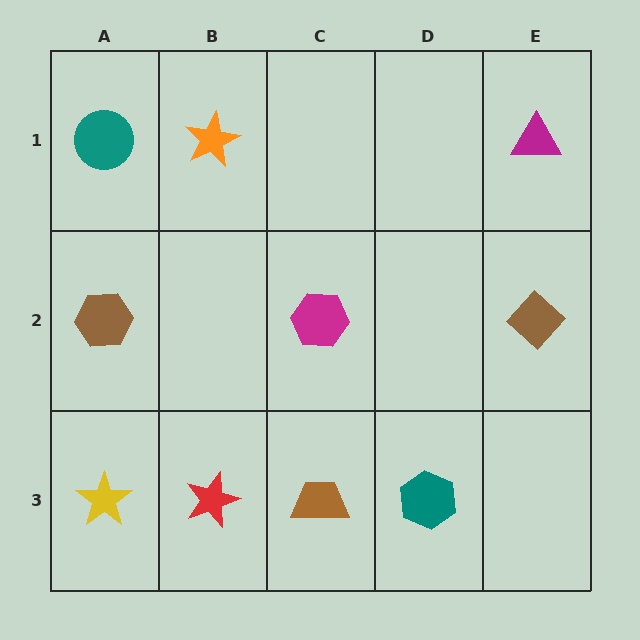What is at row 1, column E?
A magenta triangle.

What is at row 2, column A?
A brown hexagon.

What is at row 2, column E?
A brown diamond.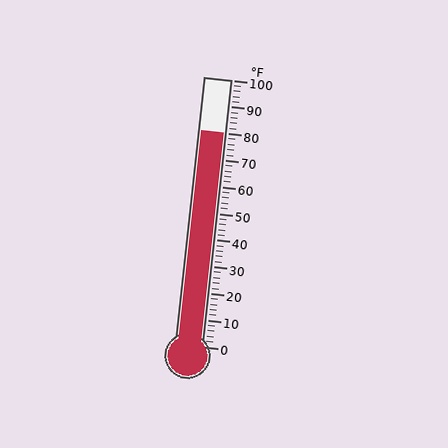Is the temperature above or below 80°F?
The temperature is at 80°F.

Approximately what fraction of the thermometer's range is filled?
The thermometer is filled to approximately 80% of its range.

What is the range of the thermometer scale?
The thermometer scale ranges from 0°F to 100°F.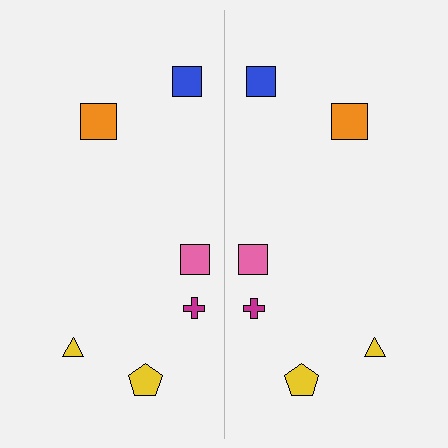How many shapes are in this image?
There are 12 shapes in this image.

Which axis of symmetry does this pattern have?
The pattern has a vertical axis of symmetry running through the center of the image.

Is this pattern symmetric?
Yes, this pattern has bilateral (reflection) symmetry.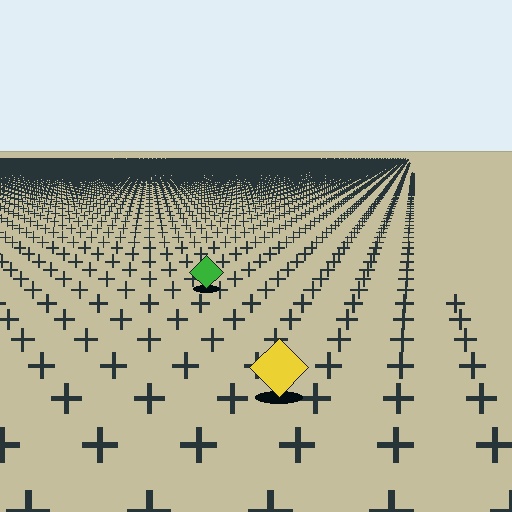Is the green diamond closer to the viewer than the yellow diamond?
No. The yellow diamond is closer — you can tell from the texture gradient: the ground texture is coarser near it.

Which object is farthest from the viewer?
The green diamond is farthest from the viewer. It appears smaller and the ground texture around it is denser.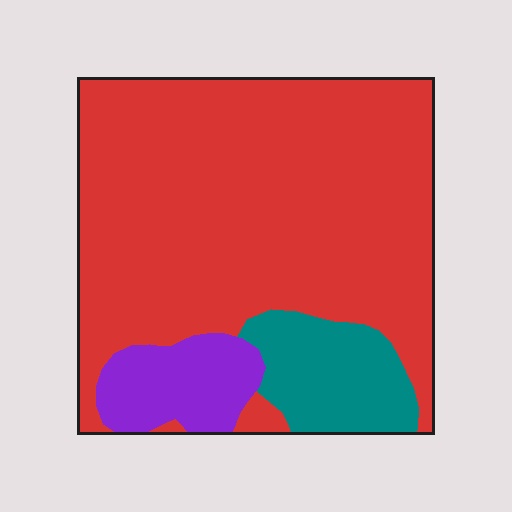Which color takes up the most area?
Red, at roughly 75%.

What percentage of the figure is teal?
Teal takes up about one eighth (1/8) of the figure.